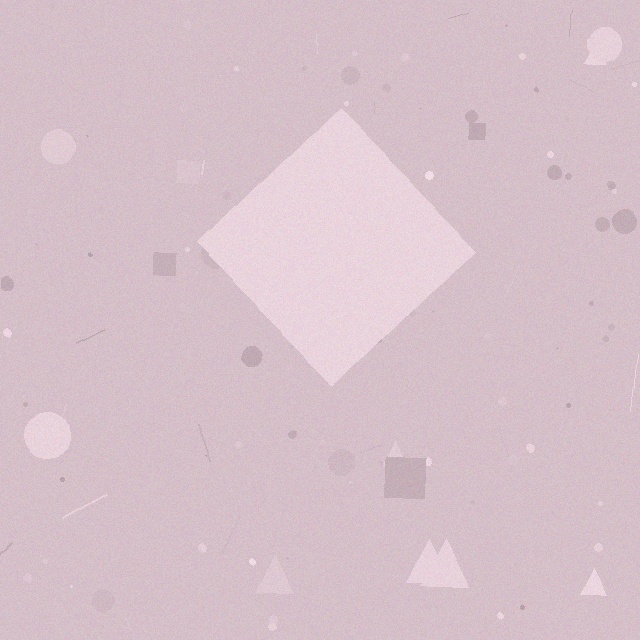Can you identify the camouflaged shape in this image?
The camouflaged shape is a diamond.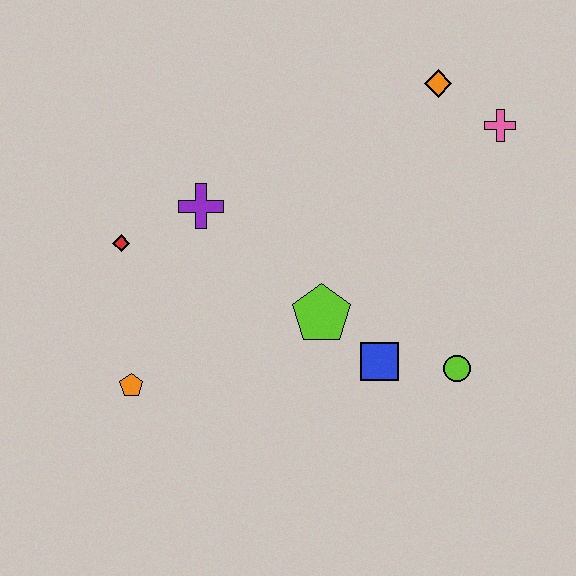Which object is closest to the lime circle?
The blue square is closest to the lime circle.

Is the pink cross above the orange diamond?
No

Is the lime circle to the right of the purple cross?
Yes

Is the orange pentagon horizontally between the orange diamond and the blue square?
No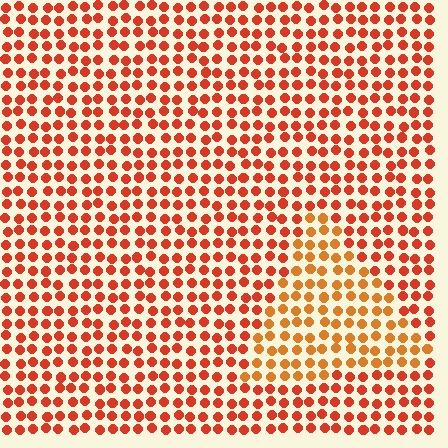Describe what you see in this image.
The image is filled with small red elements in a uniform arrangement. A triangle-shaped region is visible where the elements are tinted to a slightly different hue, forming a subtle color boundary.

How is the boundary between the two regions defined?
The boundary is defined purely by a slight shift in hue (about 23 degrees). Spacing, size, and orientation are identical on both sides.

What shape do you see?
I see a triangle.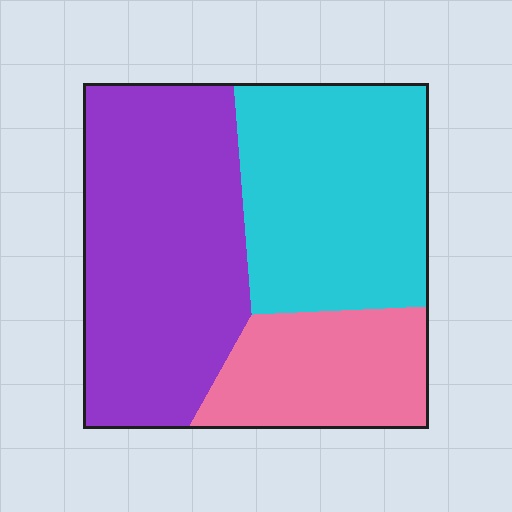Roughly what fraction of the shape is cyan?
Cyan takes up about three eighths (3/8) of the shape.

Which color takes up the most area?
Purple, at roughly 45%.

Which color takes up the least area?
Pink, at roughly 20%.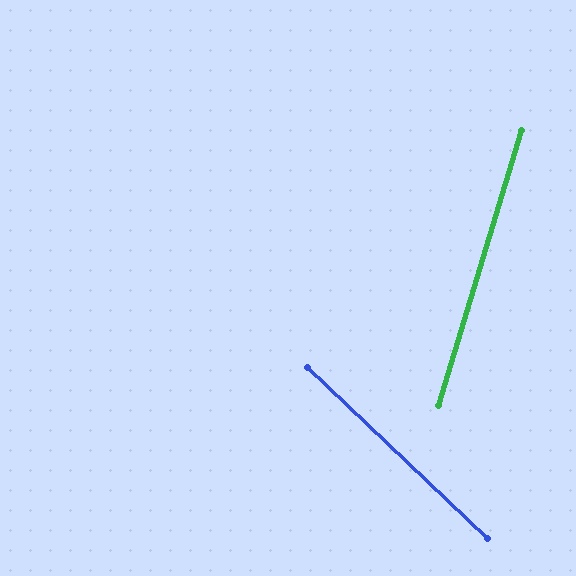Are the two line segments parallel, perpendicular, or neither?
Neither parallel nor perpendicular — they differ by about 63°.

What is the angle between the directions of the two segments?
Approximately 63 degrees.